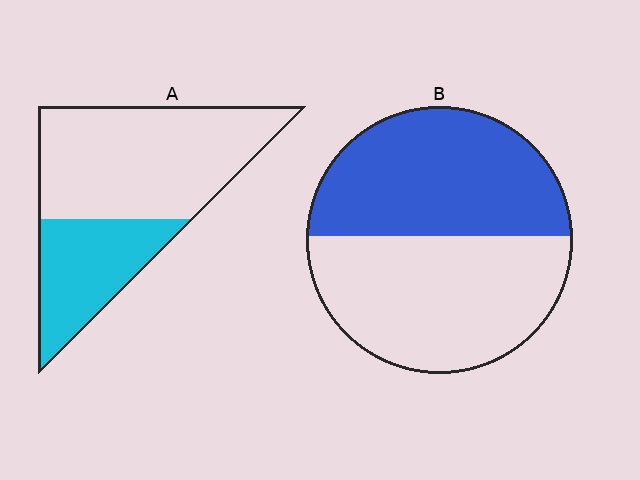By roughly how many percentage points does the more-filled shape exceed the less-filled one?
By roughly 15 percentage points (B over A).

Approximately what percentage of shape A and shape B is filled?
A is approximately 35% and B is approximately 50%.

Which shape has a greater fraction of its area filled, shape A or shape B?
Shape B.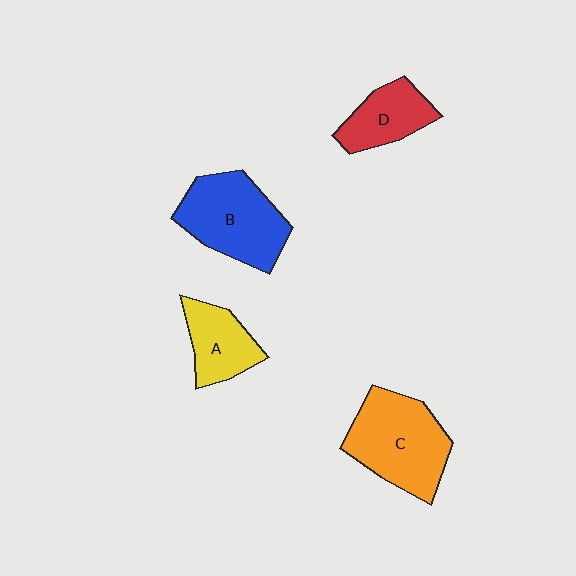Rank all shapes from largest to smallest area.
From largest to smallest: C (orange), B (blue), A (yellow), D (red).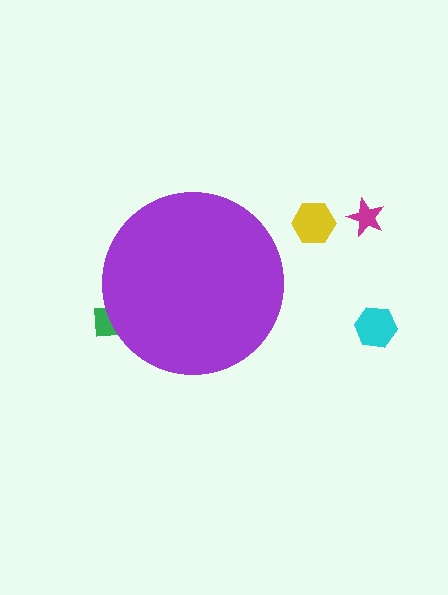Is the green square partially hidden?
Yes, the green square is partially hidden behind the purple circle.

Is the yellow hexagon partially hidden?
No, the yellow hexagon is fully visible.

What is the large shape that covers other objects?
A purple circle.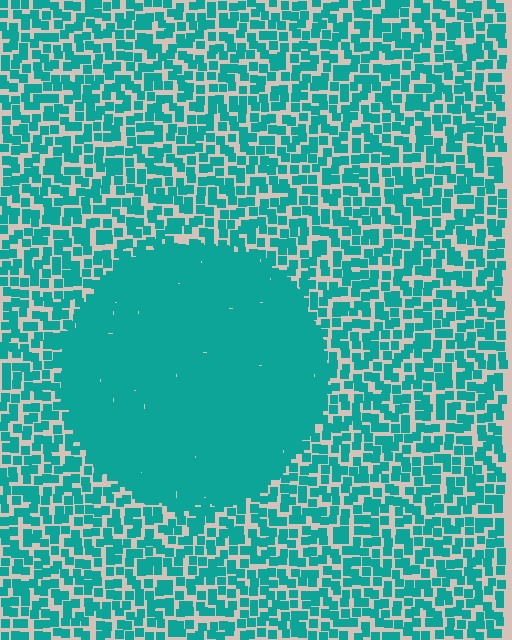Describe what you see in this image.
The image contains small teal elements arranged at two different densities. A circle-shaped region is visible where the elements are more densely packed than the surrounding area.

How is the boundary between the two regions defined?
The boundary is defined by a change in element density (approximately 2.7x ratio). All elements are the same color, size, and shape.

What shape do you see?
I see a circle.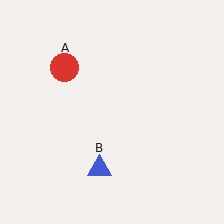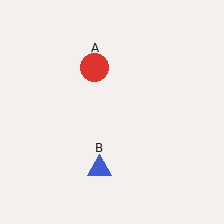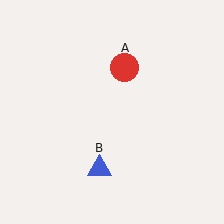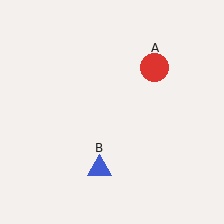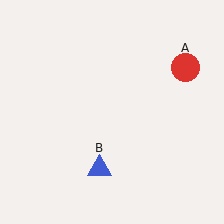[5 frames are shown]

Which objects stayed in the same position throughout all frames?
Blue triangle (object B) remained stationary.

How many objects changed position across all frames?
1 object changed position: red circle (object A).